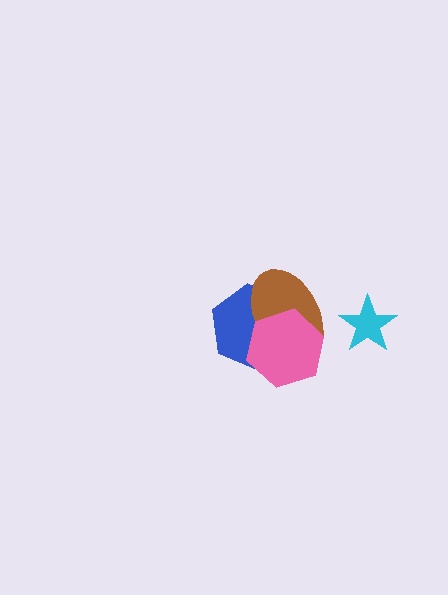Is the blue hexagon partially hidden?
Yes, it is partially covered by another shape.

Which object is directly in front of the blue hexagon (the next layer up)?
The brown ellipse is directly in front of the blue hexagon.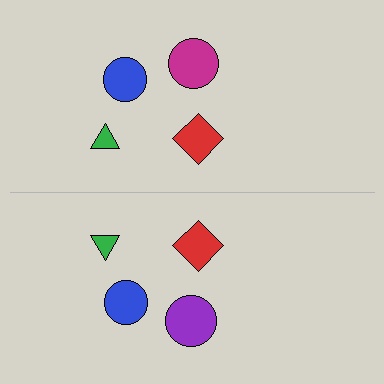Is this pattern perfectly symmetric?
No, the pattern is not perfectly symmetric. The purple circle on the bottom side breaks the symmetry — its mirror counterpart is magenta.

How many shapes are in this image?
There are 8 shapes in this image.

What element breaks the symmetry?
The purple circle on the bottom side breaks the symmetry — its mirror counterpart is magenta.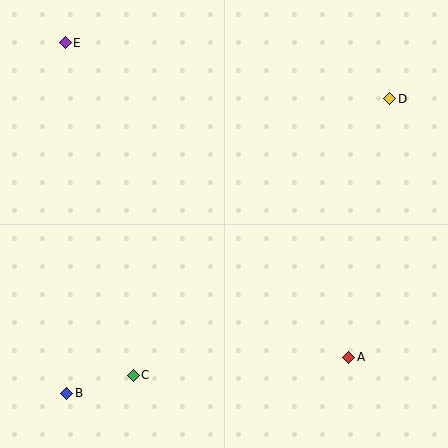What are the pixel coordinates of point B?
Point B is at (67, 393).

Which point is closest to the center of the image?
Point C at (133, 375) is closest to the center.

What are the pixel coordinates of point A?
Point A is at (349, 357).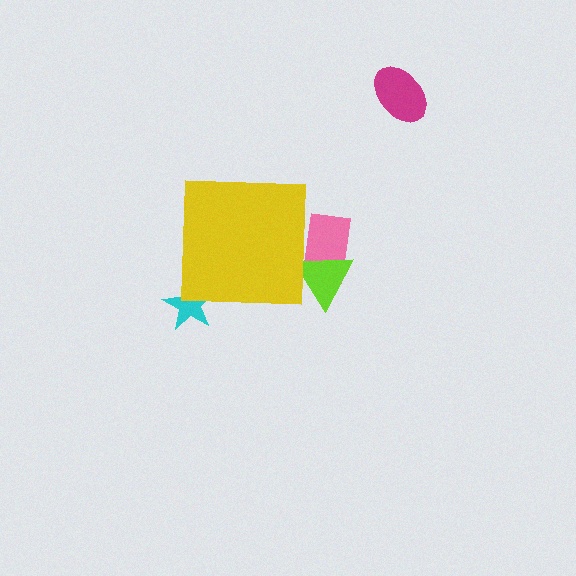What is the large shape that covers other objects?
A yellow square.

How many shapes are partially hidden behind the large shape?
3 shapes are partially hidden.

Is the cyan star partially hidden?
Yes, the cyan star is partially hidden behind the yellow square.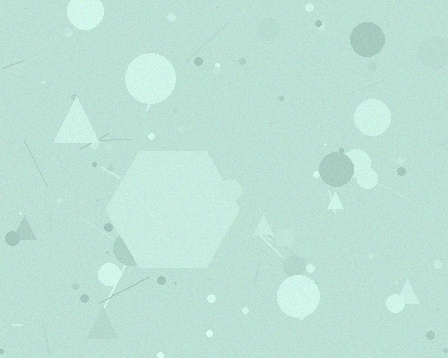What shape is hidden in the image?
A hexagon is hidden in the image.